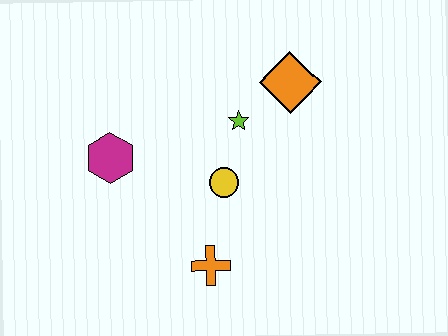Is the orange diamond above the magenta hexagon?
Yes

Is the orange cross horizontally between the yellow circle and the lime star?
No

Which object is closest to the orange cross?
The yellow circle is closest to the orange cross.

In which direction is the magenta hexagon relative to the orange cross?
The magenta hexagon is above the orange cross.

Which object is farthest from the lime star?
The orange cross is farthest from the lime star.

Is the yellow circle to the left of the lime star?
Yes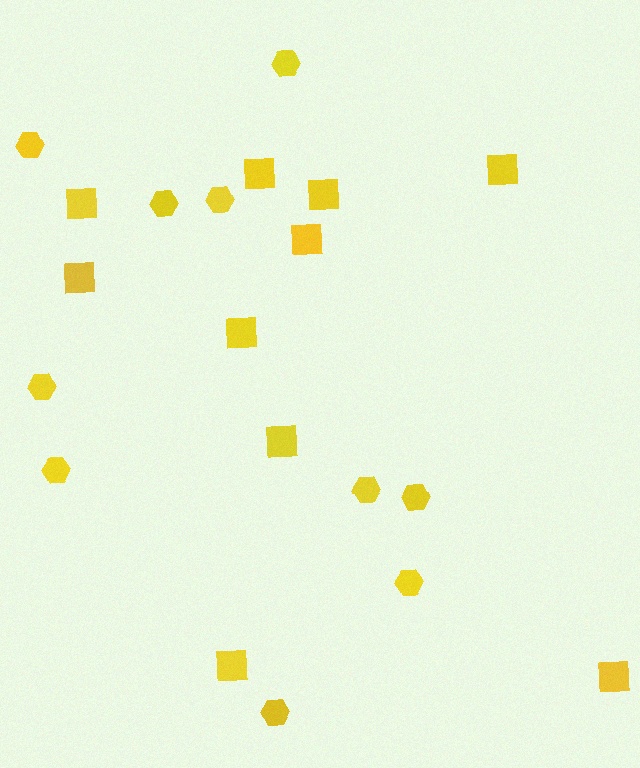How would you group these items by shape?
There are 2 groups: one group of squares (10) and one group of hexagons (10).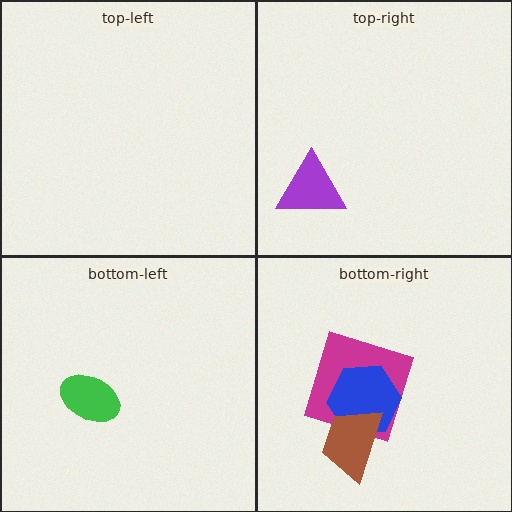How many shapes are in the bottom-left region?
1.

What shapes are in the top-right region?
The purple triangle.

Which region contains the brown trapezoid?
The bottom-right region.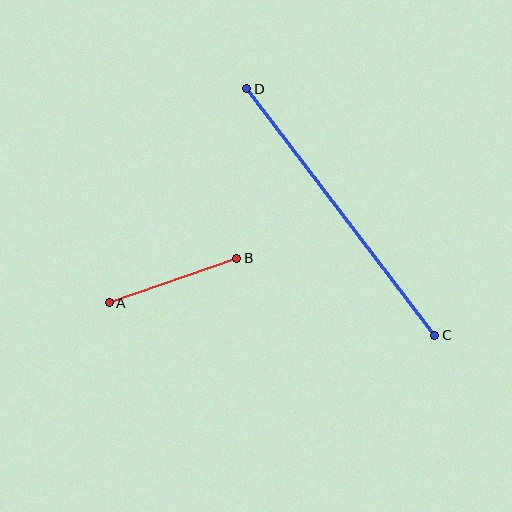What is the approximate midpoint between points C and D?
The midpoint is at approximately (341, 212) pixels.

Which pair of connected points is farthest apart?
Points C and D are farthest apart.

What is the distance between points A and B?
The distance is approximately 135 pixels.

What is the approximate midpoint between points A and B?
The midpoint is at approximately (173, 280) pixels.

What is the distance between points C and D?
The distance is approximately 310 pixels.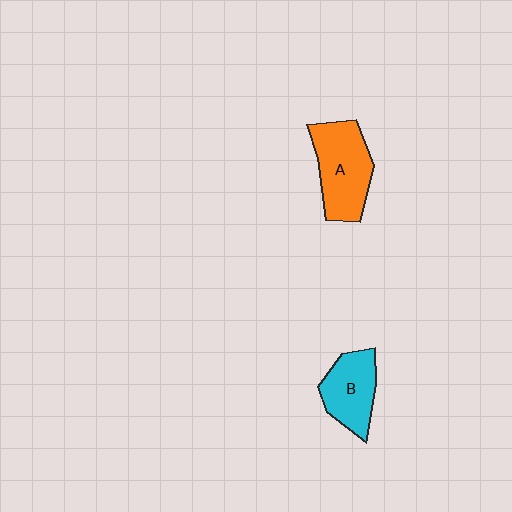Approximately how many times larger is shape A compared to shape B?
Approximately 1.3 times.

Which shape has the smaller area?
Shape B (cyan).